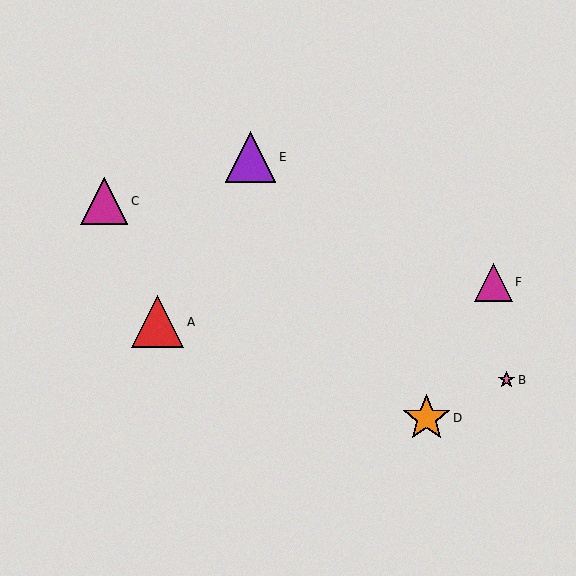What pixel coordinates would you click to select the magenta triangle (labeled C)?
Click at (104, 201) to select the magenta triangle C.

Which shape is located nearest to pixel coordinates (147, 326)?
The red triangle (labeled A) at (157, 322) is nearest to that location.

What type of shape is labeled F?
Shape F is a magenta triangle.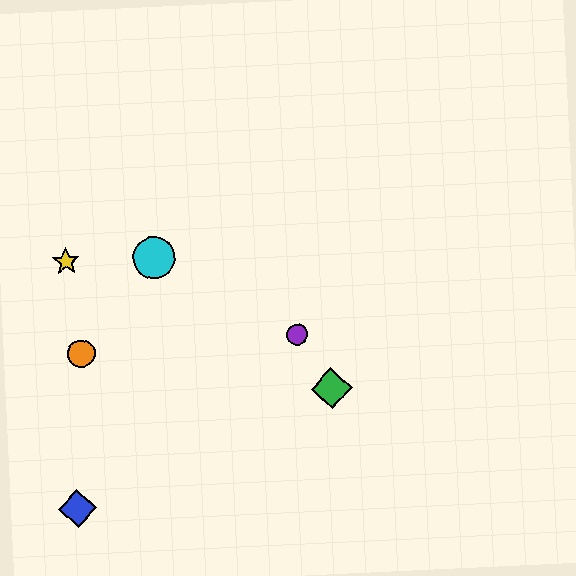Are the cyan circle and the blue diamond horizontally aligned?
No, the cyan circle is at y≈257 and the blue diamond is at y≈508.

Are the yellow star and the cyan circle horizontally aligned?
Yes, both are at y≈262.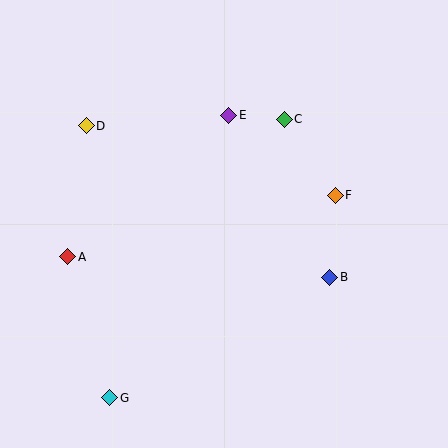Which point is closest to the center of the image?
Point E at (229, 115) is closest to the center.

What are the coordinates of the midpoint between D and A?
The midpoint between D and A is at (77, 191).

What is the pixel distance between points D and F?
The distance between D and F is 258 pixels.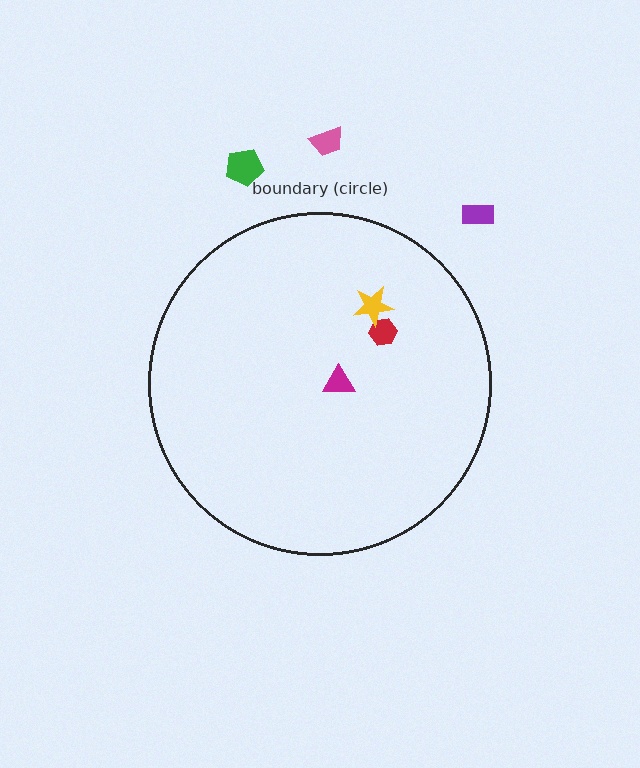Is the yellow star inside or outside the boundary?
Inside.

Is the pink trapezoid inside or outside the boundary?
Outside.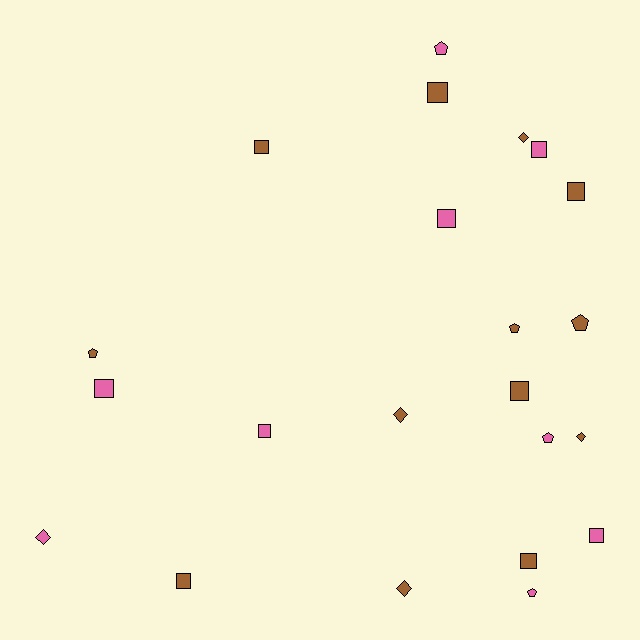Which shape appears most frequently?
Square, with 11 objects.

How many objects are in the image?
There are 22 objects.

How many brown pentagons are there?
There are 3 brown pentagons.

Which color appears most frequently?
Brown, with 13 objects.